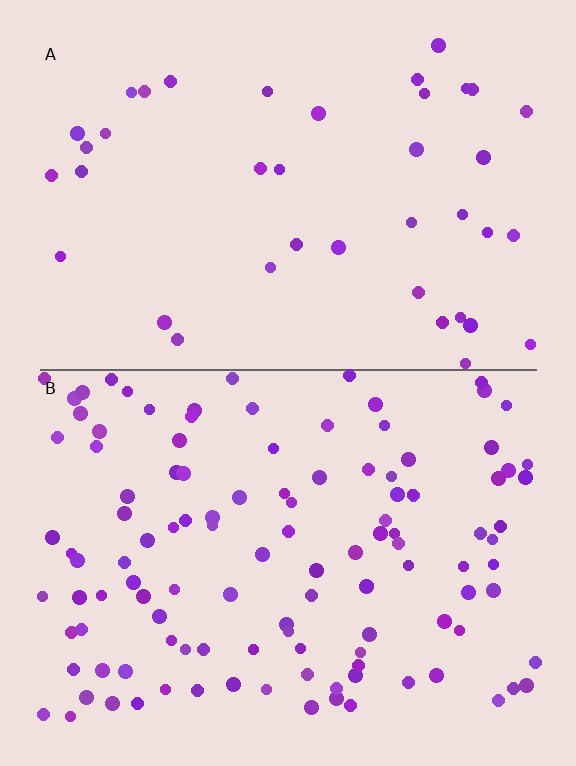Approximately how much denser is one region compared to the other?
Approximately 3.0× — region B over region A.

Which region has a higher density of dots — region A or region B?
B (the bottom).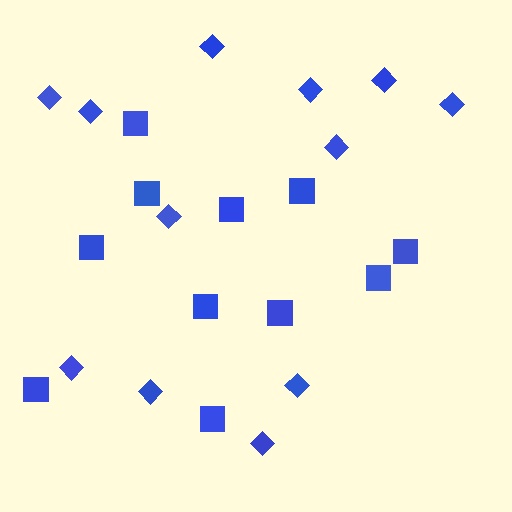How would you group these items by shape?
There are 2 groups: one group of diamonds (12) and one group of squares (11).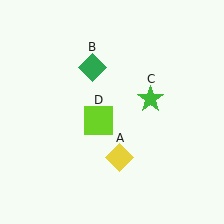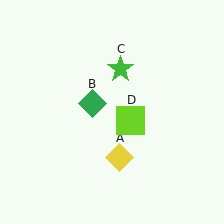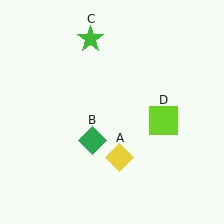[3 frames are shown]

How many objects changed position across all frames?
3 objects changed position: green diamond (object B), green star (object C), lime square (object D).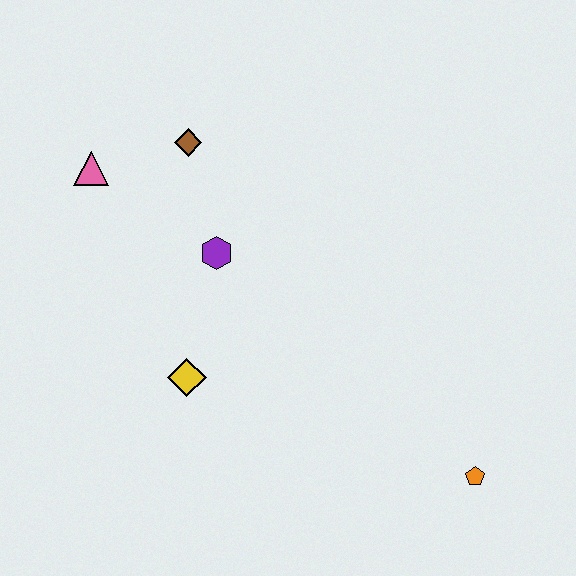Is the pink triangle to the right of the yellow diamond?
No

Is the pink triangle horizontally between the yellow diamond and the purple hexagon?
No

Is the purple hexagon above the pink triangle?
No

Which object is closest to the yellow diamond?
The purple hexagon is closest to the yellow diamond.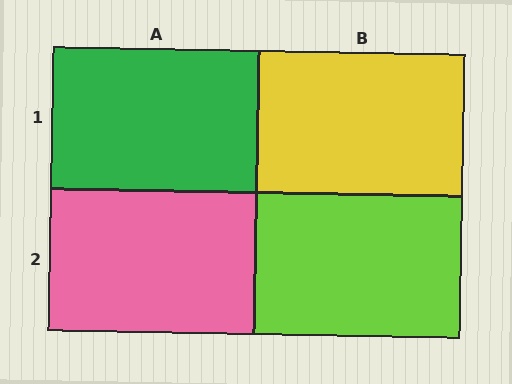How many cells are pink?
1 cell is pink.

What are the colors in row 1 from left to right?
Green, yellow.